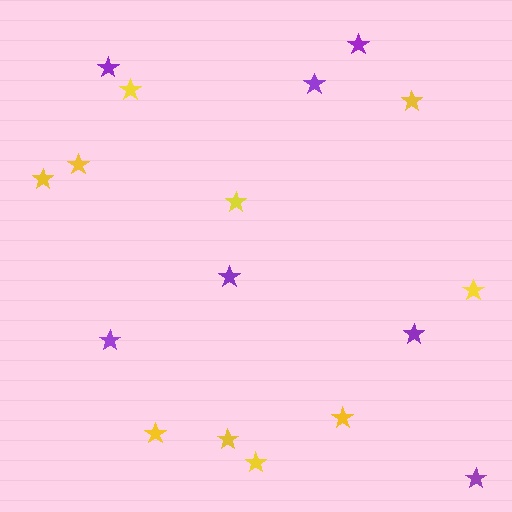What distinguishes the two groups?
There are 2 groups: one group of yellow stars (10) and one group of purple stars (7).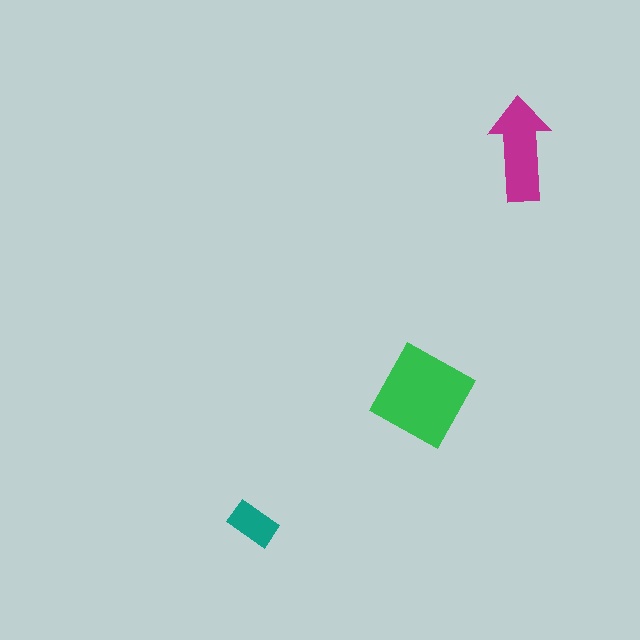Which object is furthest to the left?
The teal rectangle is leftmost.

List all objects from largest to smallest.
The green square, the magenta arrow, the teal rectangle.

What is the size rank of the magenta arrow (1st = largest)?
2nd.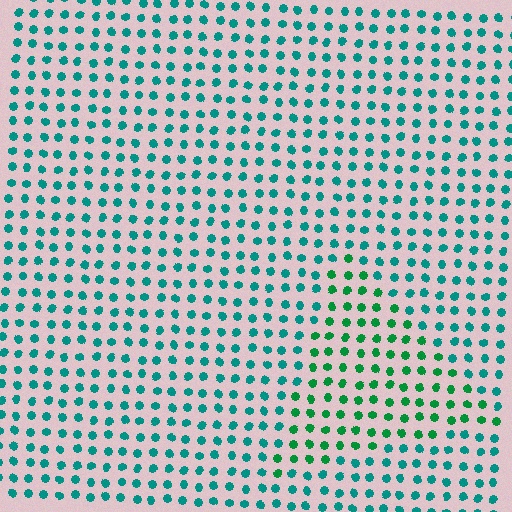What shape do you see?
I see a triangle.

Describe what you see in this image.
The image is filled with small teal elements in a uniform arrangement. A triangle-shaped region is visible where the elements are tinted to a slightly different hue, forming a subtle color boundary.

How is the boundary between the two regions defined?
The boundary is defined purely by a slight shift in hue (about 32 degrees). Spacing, size, and orientation are identical on both sides.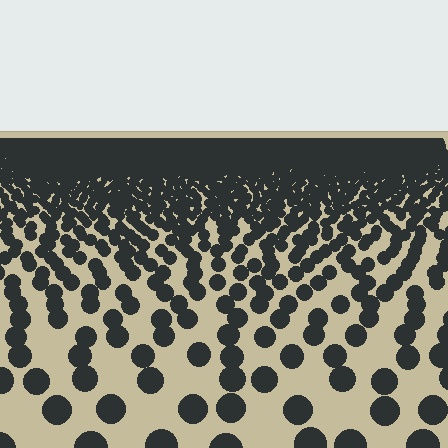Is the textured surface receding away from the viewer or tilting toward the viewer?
The surface is receding away from the viewer. Texture elements get smaller and denser toward the top.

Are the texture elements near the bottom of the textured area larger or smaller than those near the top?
Larger. Near the bottom, elements are closer to the viewer and appear at a bigger on-screen size.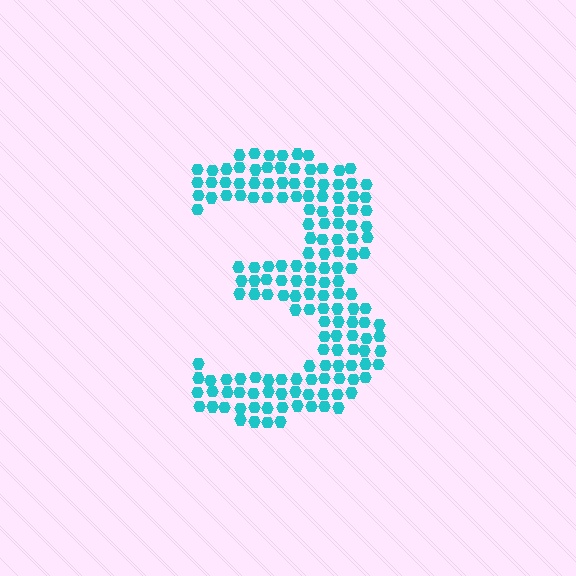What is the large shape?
The large shape is the digit 3.